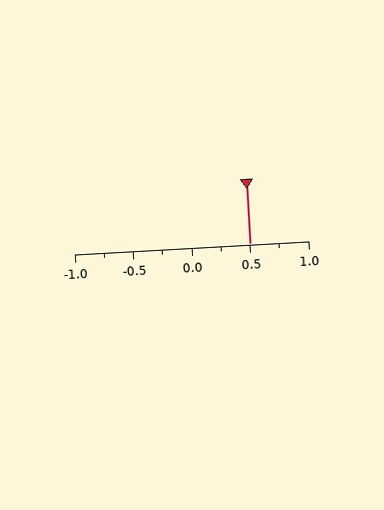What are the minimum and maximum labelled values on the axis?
The axis runs from -1.0 to 1.0.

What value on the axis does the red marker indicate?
The marker indicates approximately 0.5.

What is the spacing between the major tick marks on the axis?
The major ticks are spaced 0.5 apart.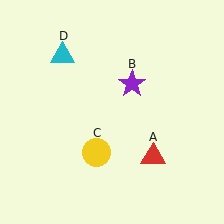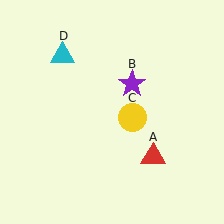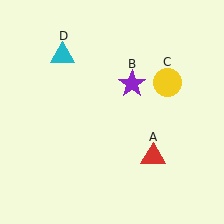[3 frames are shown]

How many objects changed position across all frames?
1 object changed position: yellow circle (object C).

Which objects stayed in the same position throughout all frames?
Red triangle (object A) and purple star (object B) and cyan triangle (object D) remained stationary.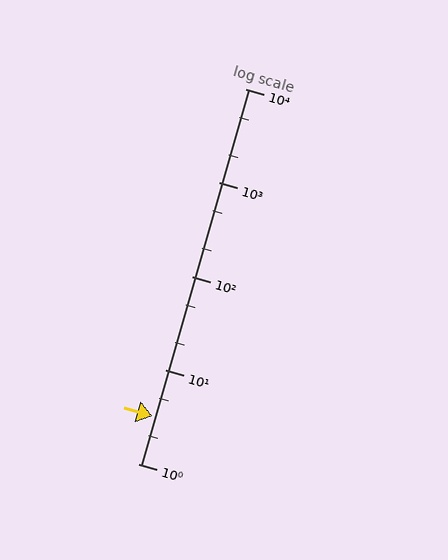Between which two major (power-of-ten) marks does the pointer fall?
The pointer is between 1 and 10.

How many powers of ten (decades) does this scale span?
The scale spans 4 decades, from 1 to 10000.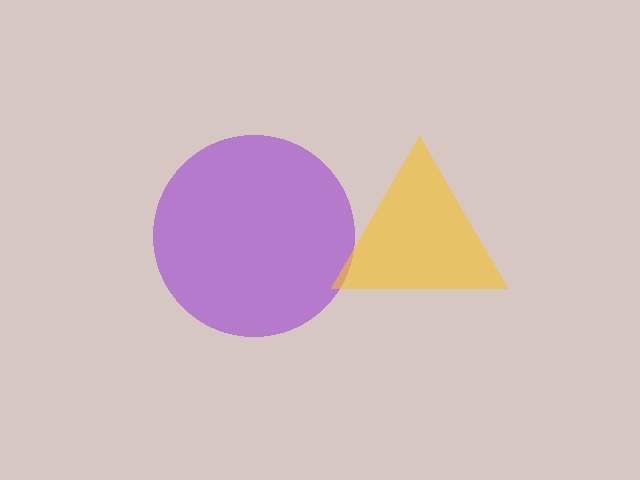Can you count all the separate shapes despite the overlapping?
Yes, there are 2 separate shapes.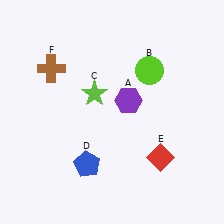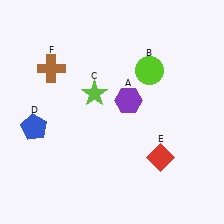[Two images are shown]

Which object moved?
The blue pentagon (D) moved left.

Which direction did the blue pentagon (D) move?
The blue pentagon (D) moved left.